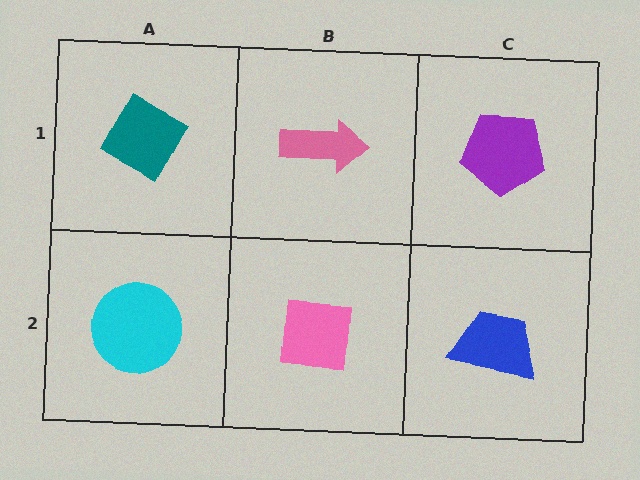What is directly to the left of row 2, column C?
A pink square.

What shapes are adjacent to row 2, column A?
A teal diamond (row 1, column A), a pink square (row 2, column B).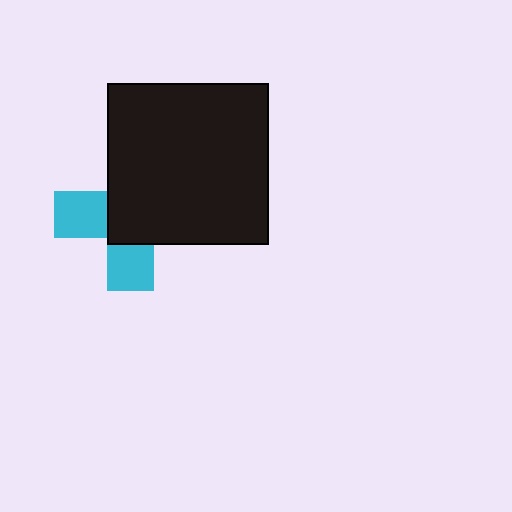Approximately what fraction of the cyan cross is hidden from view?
Roughly 62% of the cyan cross is hidden behind the black square.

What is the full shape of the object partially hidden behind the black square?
The partially hidden object is a cyan cross.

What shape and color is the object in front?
The object in front is a black square.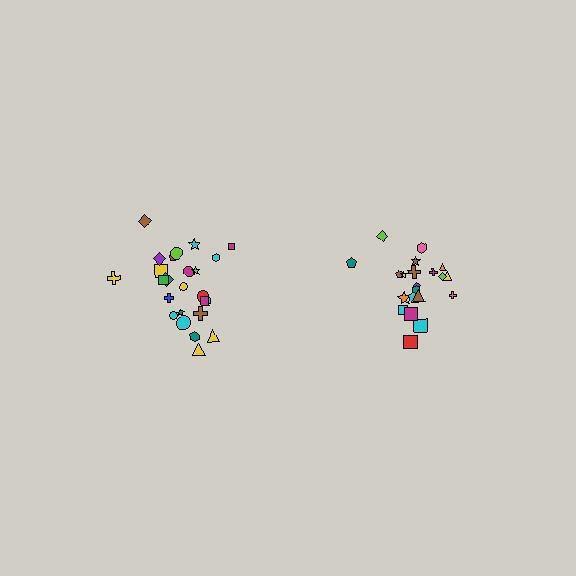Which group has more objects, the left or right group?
The left group.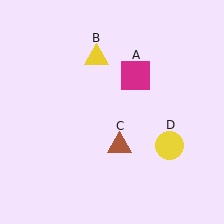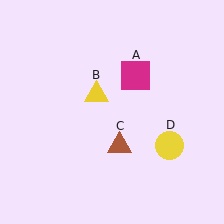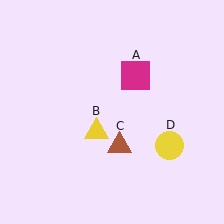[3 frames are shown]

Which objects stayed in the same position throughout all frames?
Magenta square (object A) and brown triangle (object C) and yellow circle (object D) remained stationary.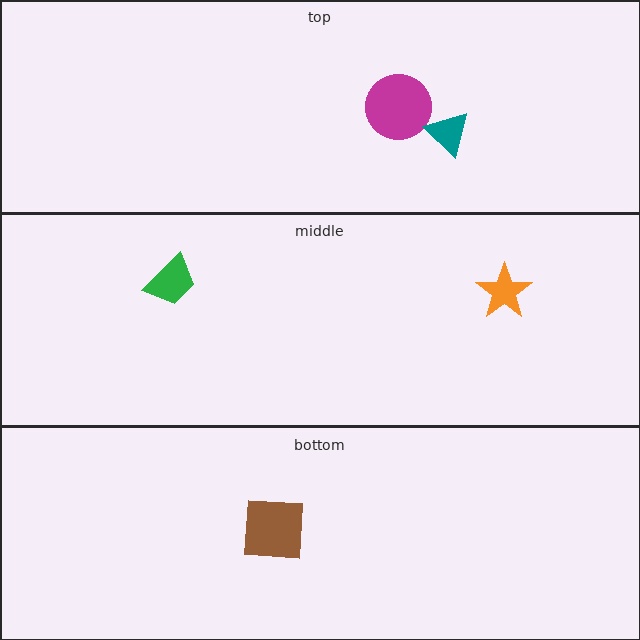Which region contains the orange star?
The middle region.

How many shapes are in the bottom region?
1.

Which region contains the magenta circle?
The top region.